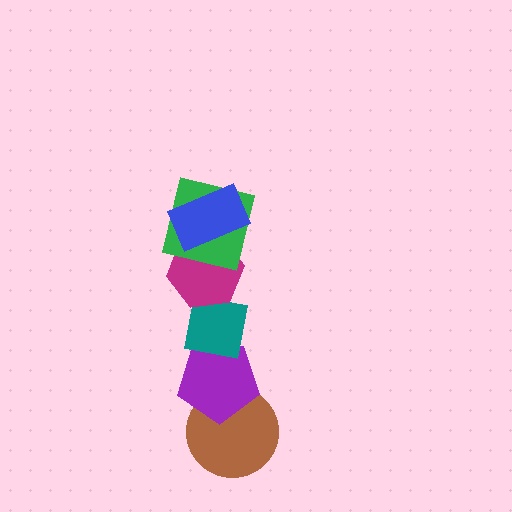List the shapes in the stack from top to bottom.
From top to bottom: the blue rectangle, the green square, the magenta hexagon, the teal square, the purple pentagon, the brown circle.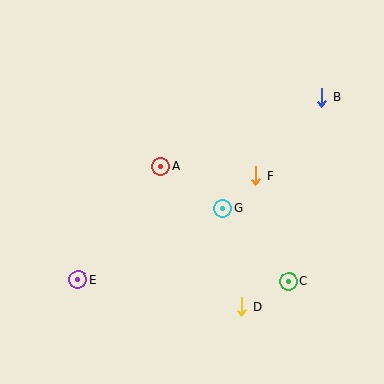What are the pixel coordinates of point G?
Point G is at (223, 209).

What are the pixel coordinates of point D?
Point D is at (242, 307).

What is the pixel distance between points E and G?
The distance between E and G is 161 pixels.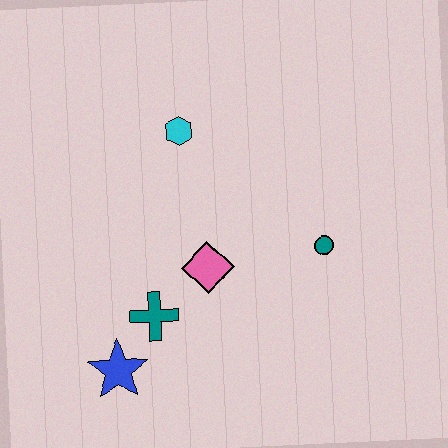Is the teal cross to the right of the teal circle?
No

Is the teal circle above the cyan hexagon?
No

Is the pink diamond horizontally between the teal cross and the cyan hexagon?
No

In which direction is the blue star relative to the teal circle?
The blue star is to the left of the teal circle.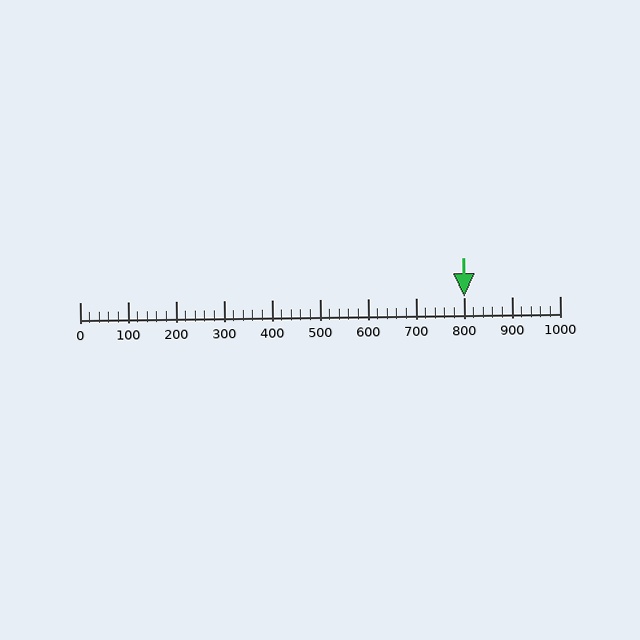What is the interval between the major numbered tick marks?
The major tick marks are spaced 100 units apart.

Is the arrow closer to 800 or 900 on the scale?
The arrow is closer to 800.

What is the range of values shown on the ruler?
The ruler shows values from 0 to 1000.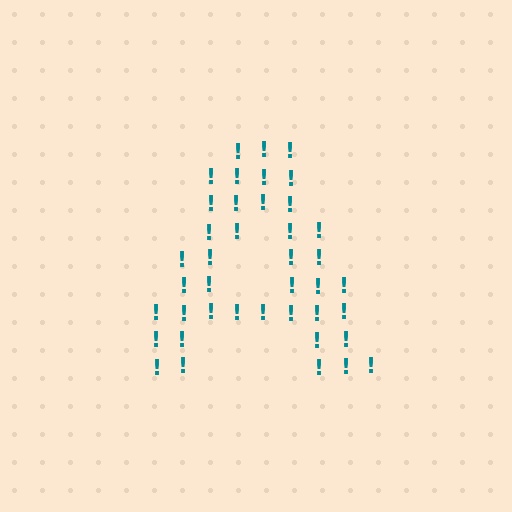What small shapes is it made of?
It is made of small exclamation marks.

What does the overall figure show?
The overall figure shows the letter A.